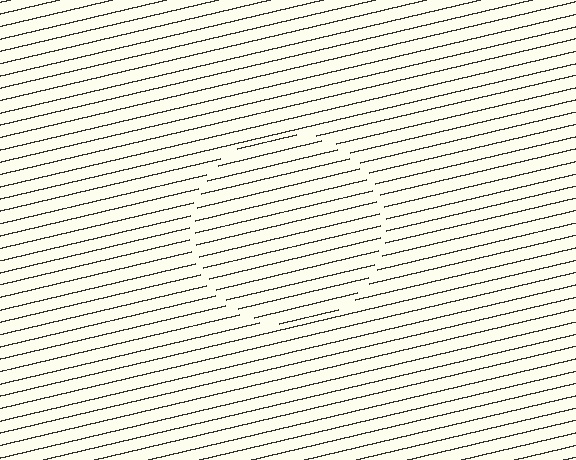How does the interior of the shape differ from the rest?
The interior of the shape contains the same grating, shifted by half a period — the contour is defined by the phase discontinuity where line-ends from the inner and outer gratings abut.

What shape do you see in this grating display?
An illusory circle. The interior of the shape contains the same grating, shifted by half a period — the contour is defined by the phase discontinuity where line-ends from the inner and outer gratings abut.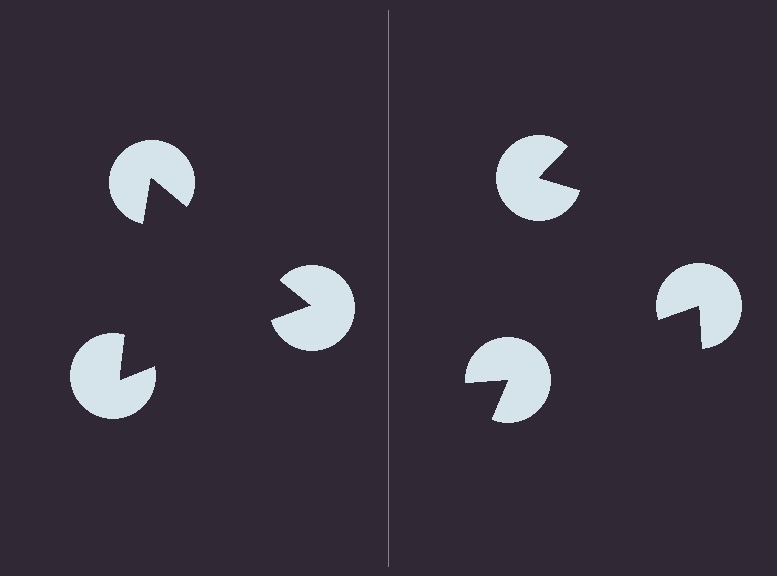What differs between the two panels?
The pac-man discs are positioned identically on both sides; only the wedge orientations differ. On the left they align to a triangle; on the right they are misaligned.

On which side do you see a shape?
An illusory triangle appears on the left side. On the right side the wedge cuts are rotated, so no coherent shape forms.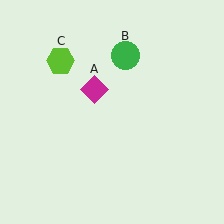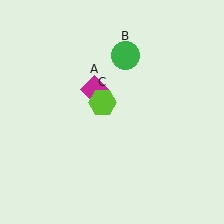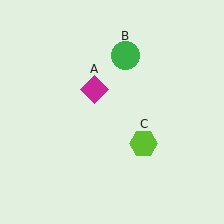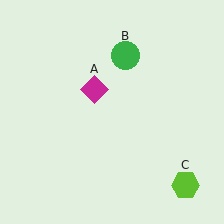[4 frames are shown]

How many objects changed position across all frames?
1 object changed position: lime hexagon (object C).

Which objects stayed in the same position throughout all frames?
Magenta diamond (object A) and green circle (object B) remained stationary.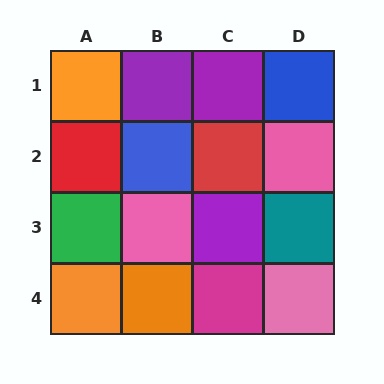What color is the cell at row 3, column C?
Purple.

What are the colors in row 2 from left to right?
Red, blue, red, pink.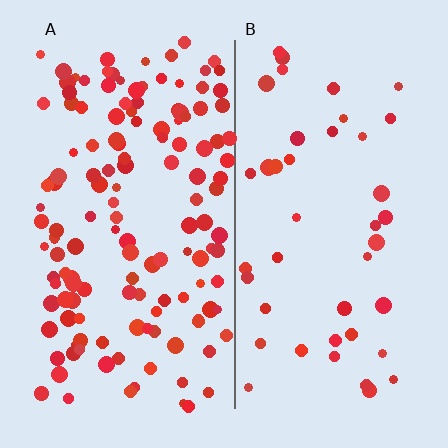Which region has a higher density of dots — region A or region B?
A (the left).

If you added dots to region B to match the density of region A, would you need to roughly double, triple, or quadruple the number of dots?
Approximately triple.